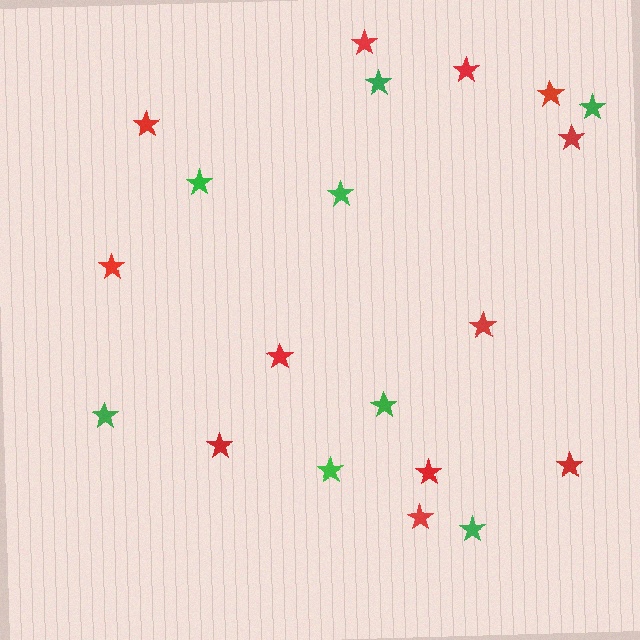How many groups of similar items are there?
There are 2 groups: one group of green stars (8) and one group of red stars (12).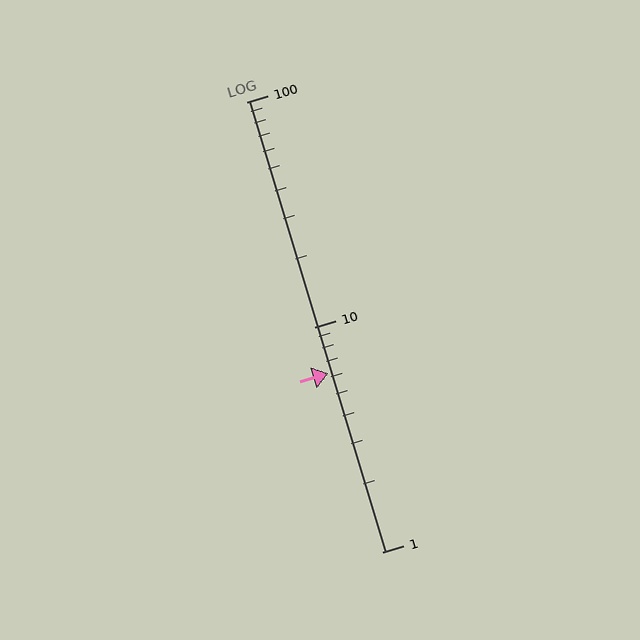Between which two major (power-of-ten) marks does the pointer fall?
The pointer is between 1 and 10.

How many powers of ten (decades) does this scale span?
The scale spans 2 decades, from 1 to 100.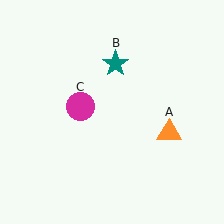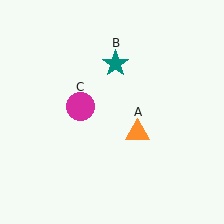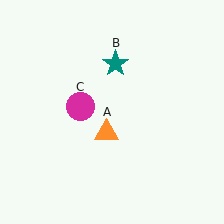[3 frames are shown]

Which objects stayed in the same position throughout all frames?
Teal star (object B) and magenta circle (object C) remained stationary.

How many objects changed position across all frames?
1 object changed position: orange triangle (object A).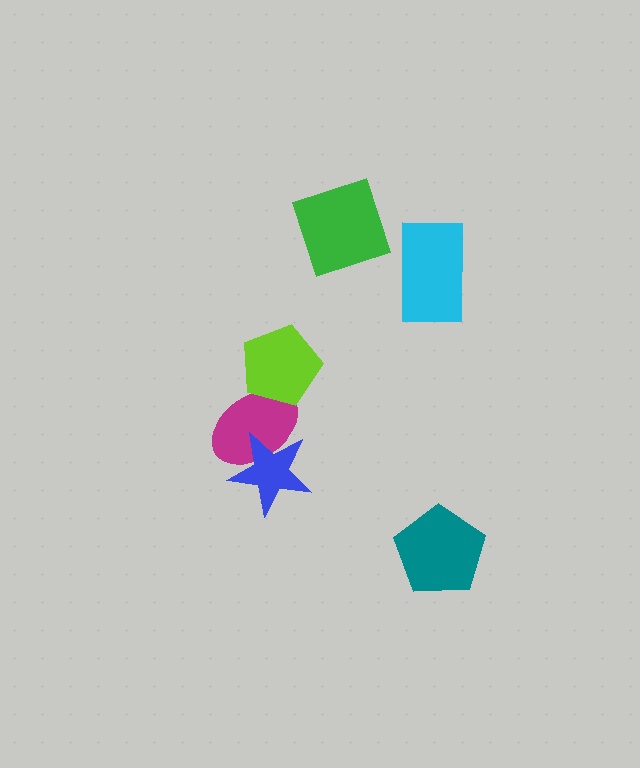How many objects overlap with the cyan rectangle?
0 objects overlap with the cyan rectangle.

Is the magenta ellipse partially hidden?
Yes, it is partially covered by another shape.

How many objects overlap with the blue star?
1 object overlaps with the blue star.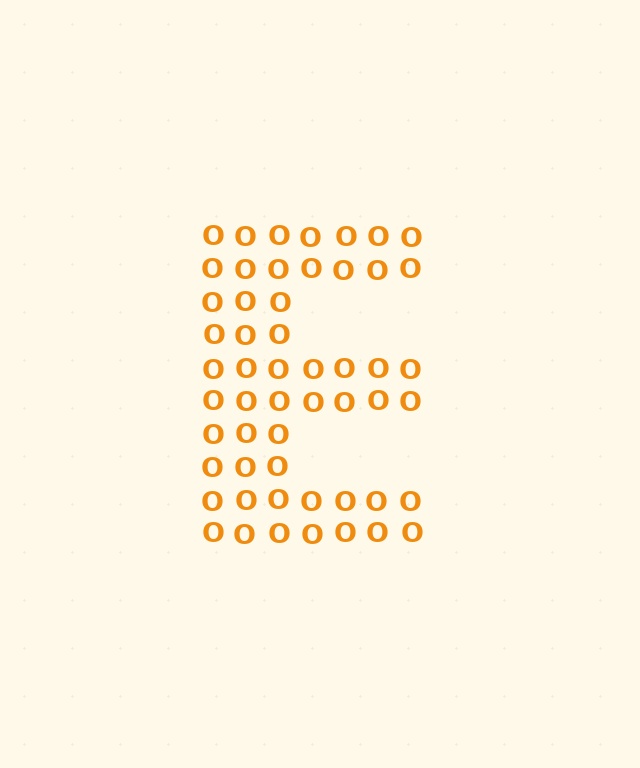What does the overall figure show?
The overall figure shows the letter E.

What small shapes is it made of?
It is made of small letter O's.